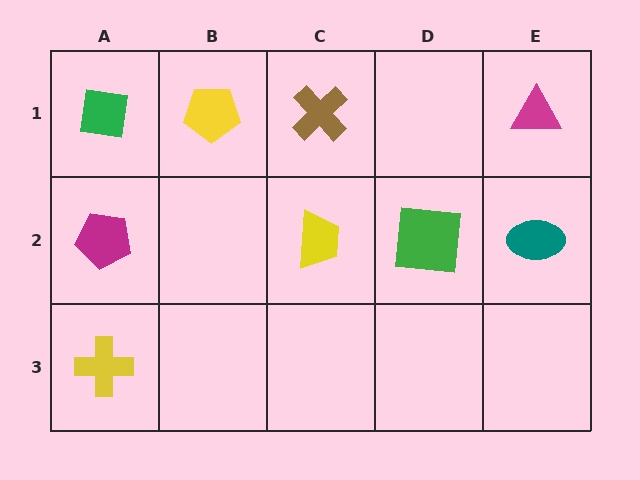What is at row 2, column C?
A yellow trapezoid.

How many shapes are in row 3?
1 shape.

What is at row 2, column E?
A teal ellipse.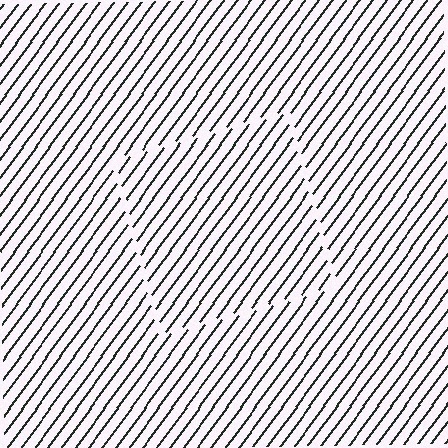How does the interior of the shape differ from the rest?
The interior of the shape contains the same grating, shifted by half a period — the contour is defined by the phase discontinuity where line-ends from the inner and outer gratings abut.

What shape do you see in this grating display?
An illusory square. The interior of the shape contains the same grating, shifted by half a period — the contour is defined by the phase discontinuity where line-ends from the inner and outer gratings abut.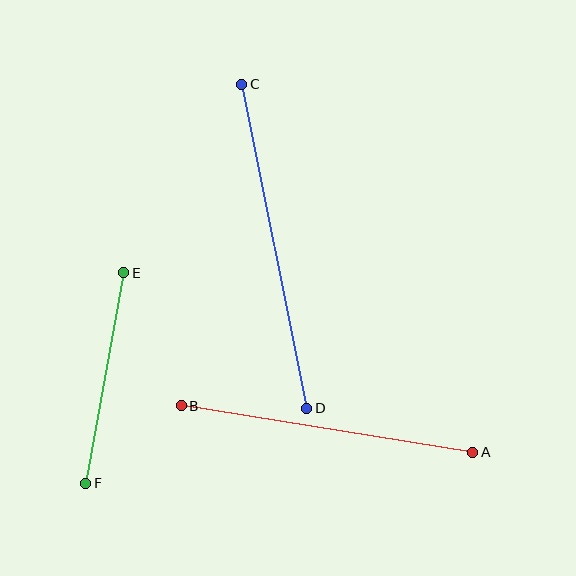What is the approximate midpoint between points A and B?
The midpoint is at approximately (327, 429) pixels.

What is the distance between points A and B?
The distance is approximately 295 pixels.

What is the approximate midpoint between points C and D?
The midpoint is at approximately (274, 246) pixels.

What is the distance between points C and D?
The distance is approximately 330 pixels.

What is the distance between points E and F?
The distance is approximately 214 pixels.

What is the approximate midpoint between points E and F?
The midpoint is at approximately (105, 378) pixels.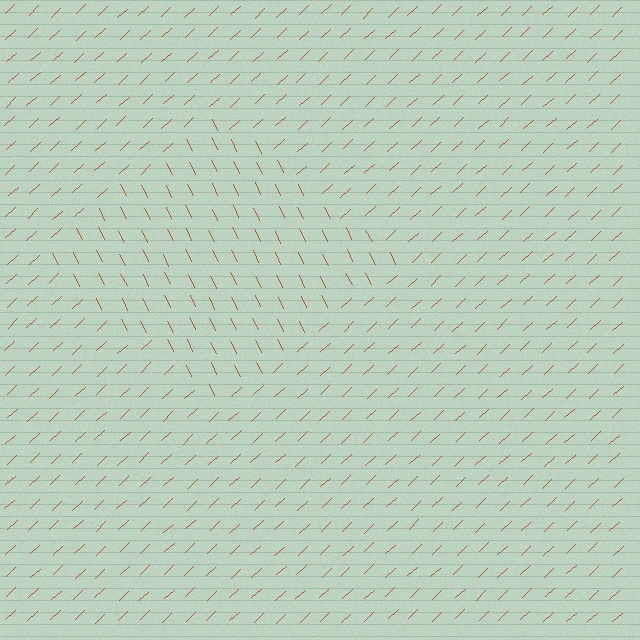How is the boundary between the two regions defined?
The boundary is defined purely by a change in line orientation (approximately 74 degrees difference). All lines are the same color and thickness.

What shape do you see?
I see a diamond.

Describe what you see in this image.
The image is filled with small brown line segments. A diamond region in the image has lines oriented differently from the surrounding lines, creating a visible texture boundary.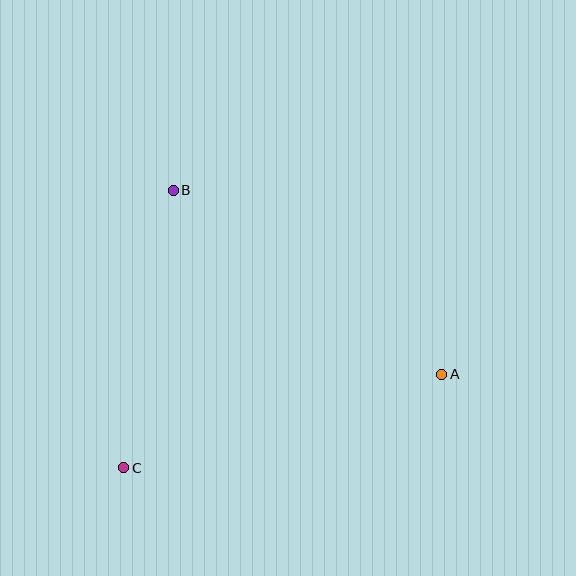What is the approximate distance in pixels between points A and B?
The distance between A and B is approximately 326 pixels.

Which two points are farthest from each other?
Points A and C are farthest from each other.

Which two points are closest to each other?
Points B and C are closest to each other.